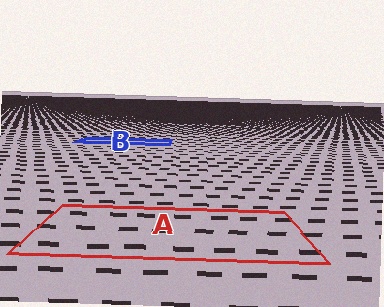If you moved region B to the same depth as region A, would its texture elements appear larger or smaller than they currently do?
They would appear larger. At a closer depth, the same texture elements are projected at a bigger on-screen size.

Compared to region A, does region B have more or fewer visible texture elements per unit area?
Region B has more texture elements per unit area — they are packed more densely because it is farther away.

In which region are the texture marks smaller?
The texture marks are smaller in region B, because it is farther away.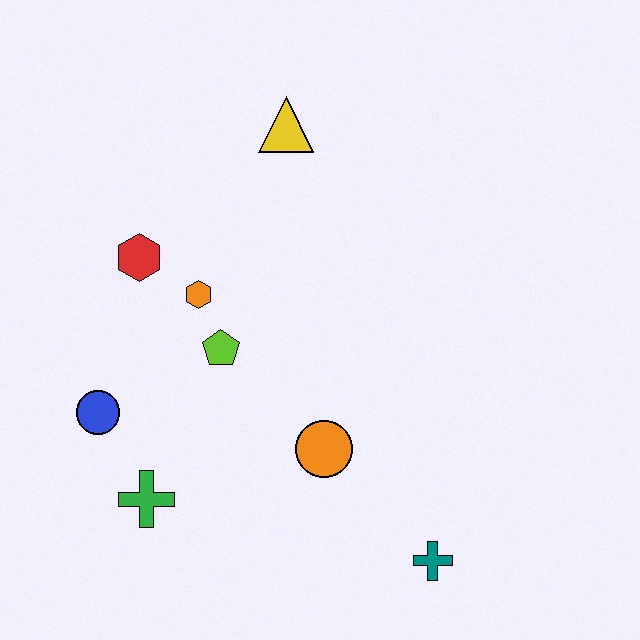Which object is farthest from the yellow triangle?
The teal cross is farthest from the yellow triangle.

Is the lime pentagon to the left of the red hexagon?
No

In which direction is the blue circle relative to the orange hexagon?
The blue circle is below the orange hexagon.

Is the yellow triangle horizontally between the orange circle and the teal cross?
No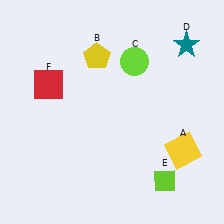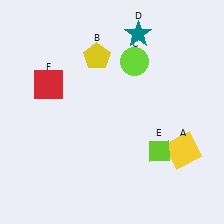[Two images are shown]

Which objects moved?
The objects that moved are: the teal star (D), the lime diamond (E).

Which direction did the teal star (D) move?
The teal star (D) moved left.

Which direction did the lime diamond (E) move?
The lime diamond (E) moved up.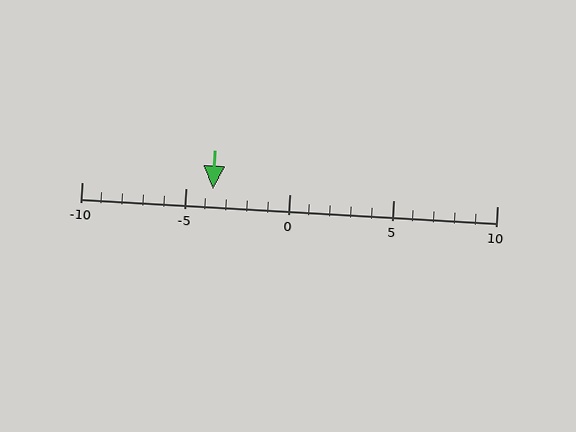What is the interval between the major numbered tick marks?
The major tick marks are spaced 5 units apart.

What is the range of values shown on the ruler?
The ruler shows values from -10 to 10.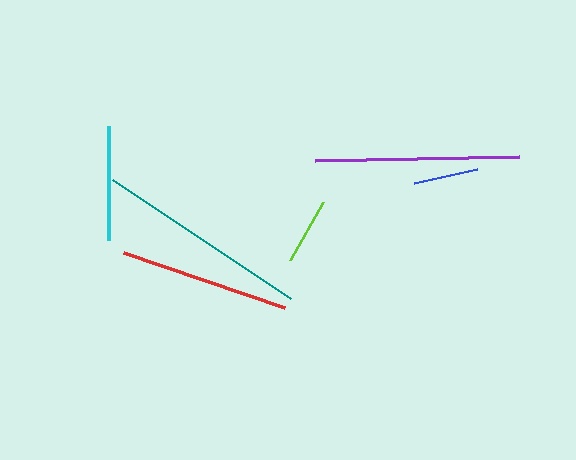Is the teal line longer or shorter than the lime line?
The teal line is longer than the lime line.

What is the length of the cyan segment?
The cyan segment is approximately 114 pixels long.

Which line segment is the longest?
The teal line is the longest at approximately 214 pixels.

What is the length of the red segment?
The red segment is approximately 170 pixels long.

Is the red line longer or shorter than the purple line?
The purple line is longer than the red line.